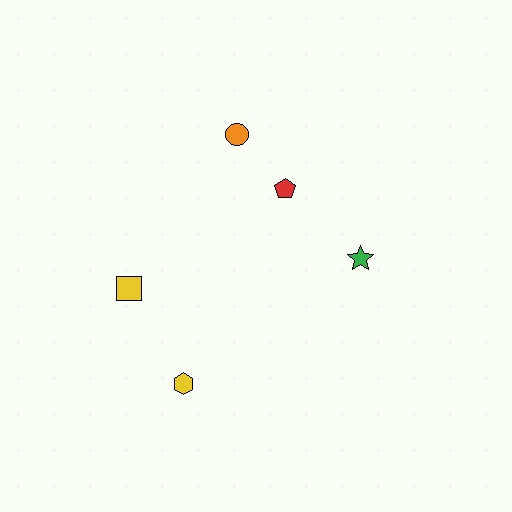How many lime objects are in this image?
There are no lime objects.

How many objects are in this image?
There are 5 objects.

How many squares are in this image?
There is 1 square.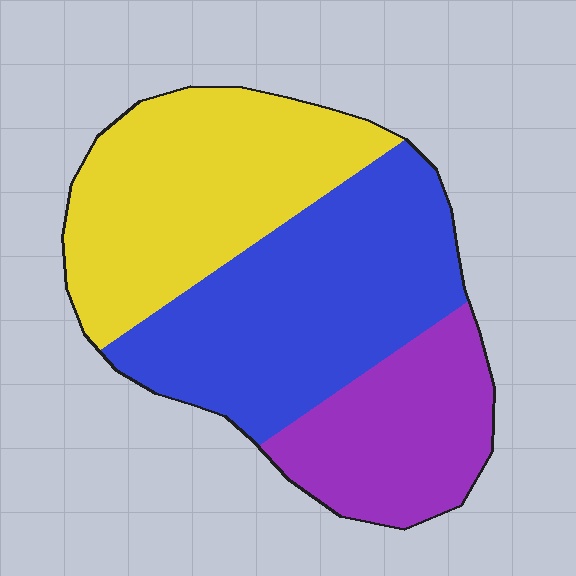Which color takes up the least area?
Purple, at roughly 25%.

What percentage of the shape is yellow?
Yellow takes up about three eighths (3/8) of the shape.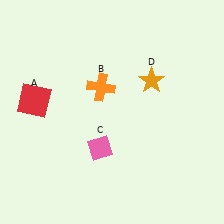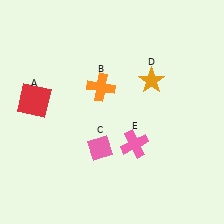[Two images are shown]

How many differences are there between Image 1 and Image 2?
There is 1 difference between the two images.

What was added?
A pink cross (E) was added in Image 2.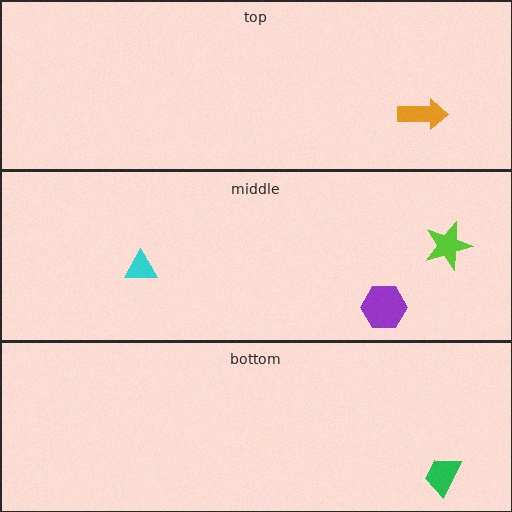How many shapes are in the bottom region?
1.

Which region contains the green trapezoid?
The bottom region.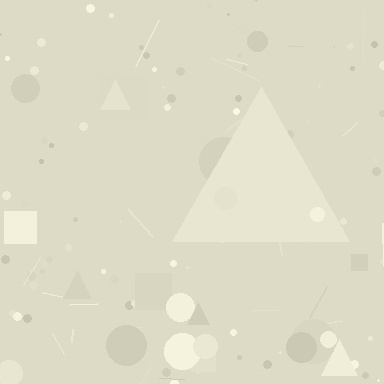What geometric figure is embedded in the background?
A triangle is embedded in the background.